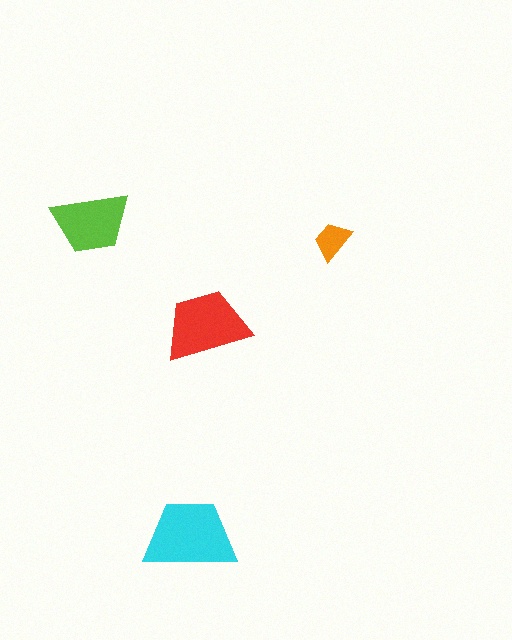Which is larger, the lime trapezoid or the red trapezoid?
The red one.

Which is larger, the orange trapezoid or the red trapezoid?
The red one.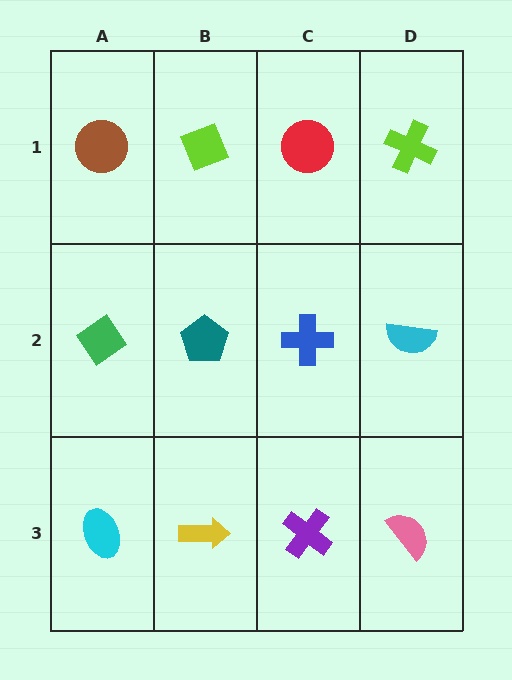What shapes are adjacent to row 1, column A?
A green diamond (row 2, column A), a lime diamond (row 1, column B).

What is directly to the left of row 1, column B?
A brown circle.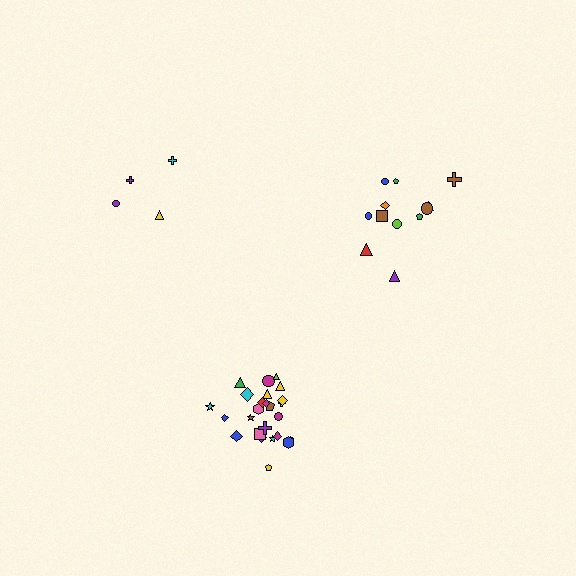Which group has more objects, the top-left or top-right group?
The top-right group.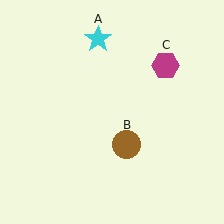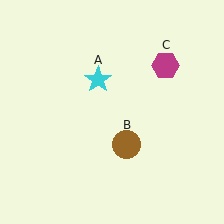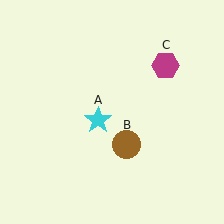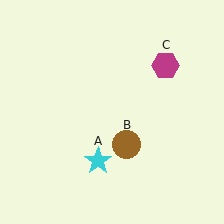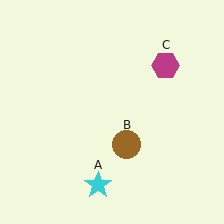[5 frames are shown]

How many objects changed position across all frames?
1 object changed position: cyan star (object A).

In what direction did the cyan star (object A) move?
The cyan star (object A) moved down.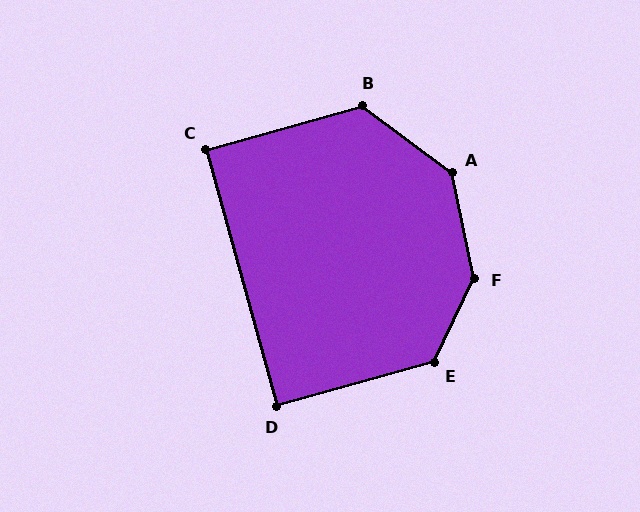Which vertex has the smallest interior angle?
D, at approximately 90 degrees.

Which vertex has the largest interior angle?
F, at approximately 143 degrees.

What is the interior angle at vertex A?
Approximately 139 degrees (obtuse).